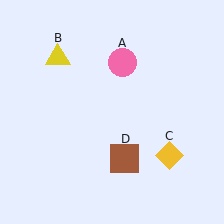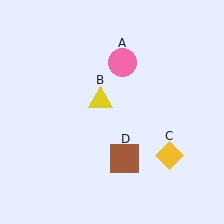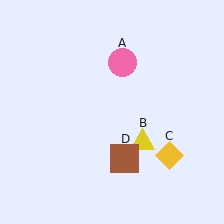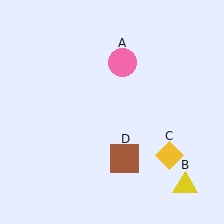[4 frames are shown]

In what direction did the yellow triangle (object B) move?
The yellow triangle (object B) moved down and to the right.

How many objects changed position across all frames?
1 object changed position: yellow triangle (object B).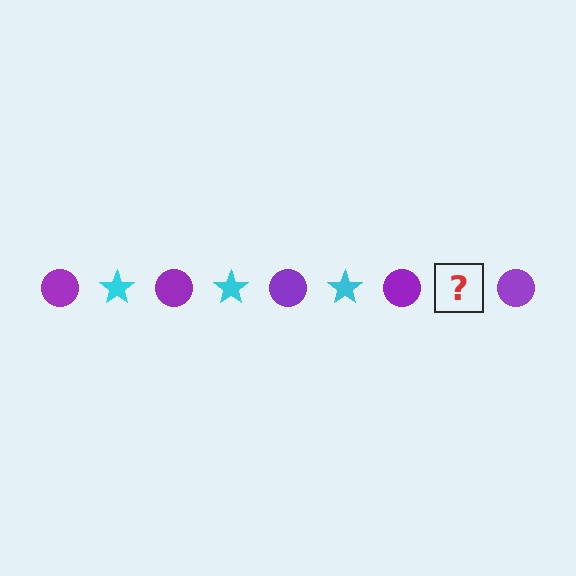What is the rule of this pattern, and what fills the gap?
The rule is that the pattern alternates between purple circle and cyan star. The gap should be filled with a cyan star.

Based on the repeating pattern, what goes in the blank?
The blank should be a cyan star.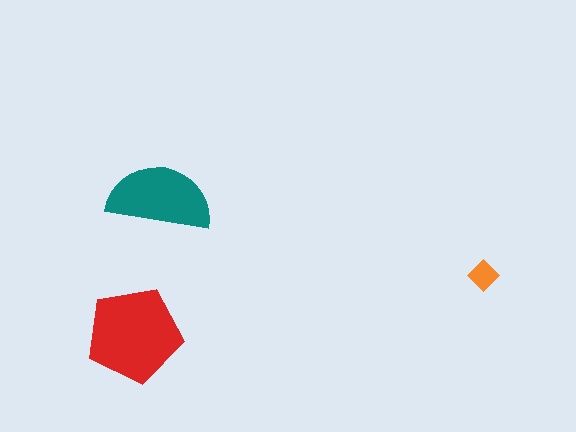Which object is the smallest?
The orange diamond.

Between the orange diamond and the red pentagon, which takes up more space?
The red pentagon.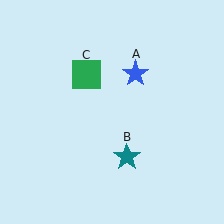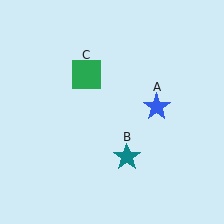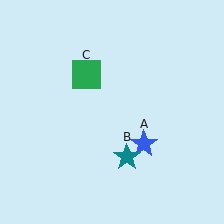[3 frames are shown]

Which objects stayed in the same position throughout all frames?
Teal star (object B) and green square (object C) remained stationary.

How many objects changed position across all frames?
1 object changed position: blue star (object A).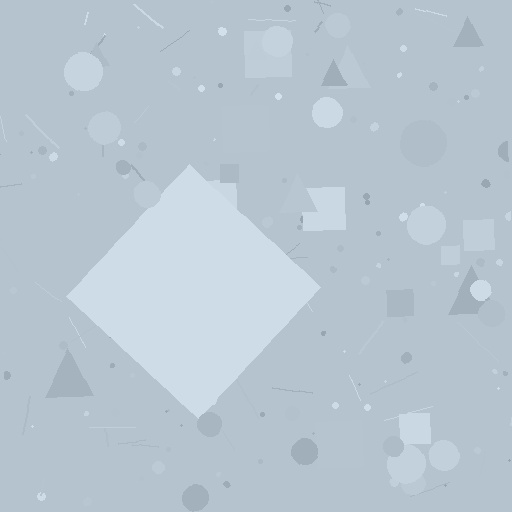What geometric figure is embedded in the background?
A diamond is embedded in the background.